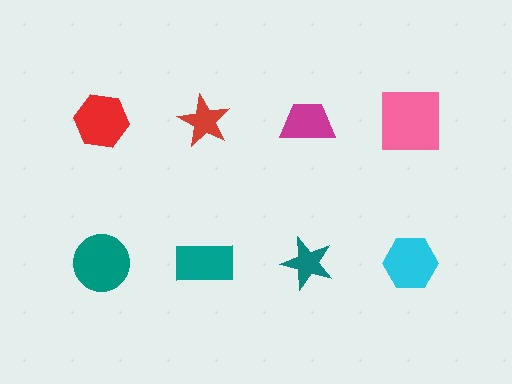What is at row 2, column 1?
A teal circle.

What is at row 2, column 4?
A cyan hexagon.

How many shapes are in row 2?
4 shapes.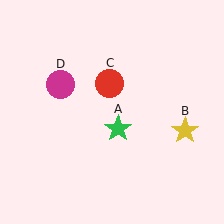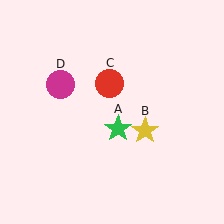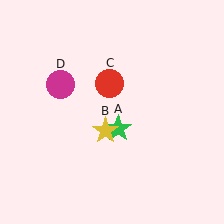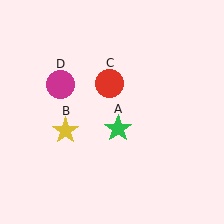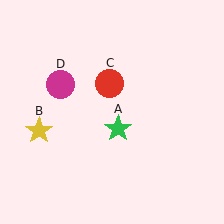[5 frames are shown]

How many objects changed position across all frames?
1 object changed position: yellow star (object B).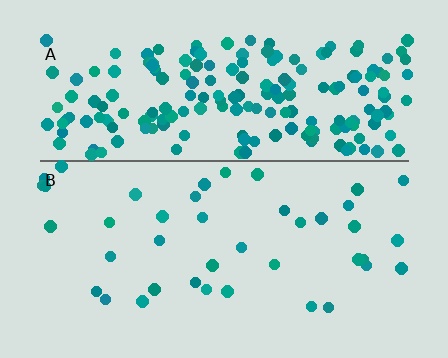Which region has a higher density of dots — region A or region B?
A (the top).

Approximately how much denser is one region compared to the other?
Approximately 5.0× — region A over region B.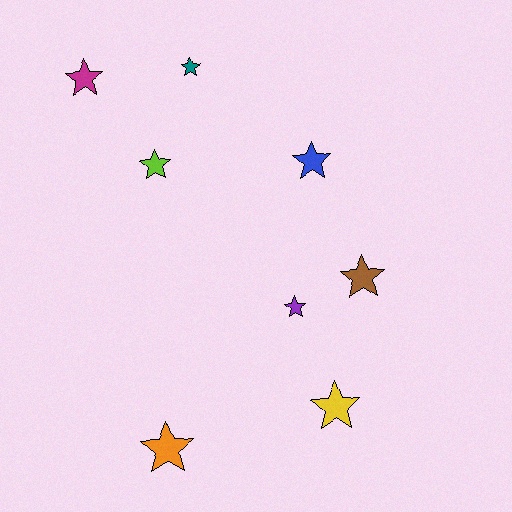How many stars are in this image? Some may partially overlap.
There are 8 stars.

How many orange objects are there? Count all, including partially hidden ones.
There is 1 orange object.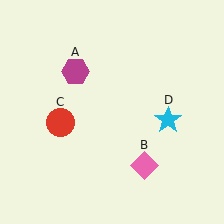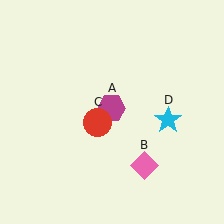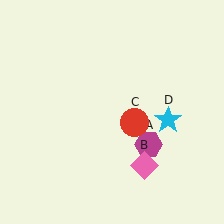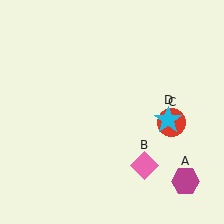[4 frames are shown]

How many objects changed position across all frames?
2 objects changed position: magenta hexagon (object A), red circle (object C).